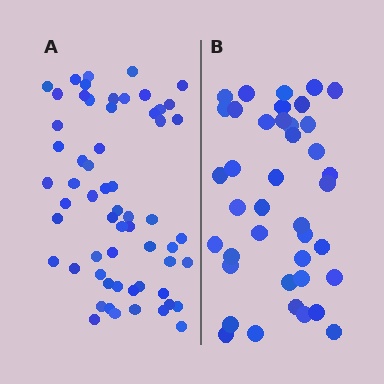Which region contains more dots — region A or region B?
Region A (the left region) has more dots.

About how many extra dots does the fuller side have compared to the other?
Region A has approximately 20 more dots than region B.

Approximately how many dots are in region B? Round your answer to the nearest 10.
About 40 dots.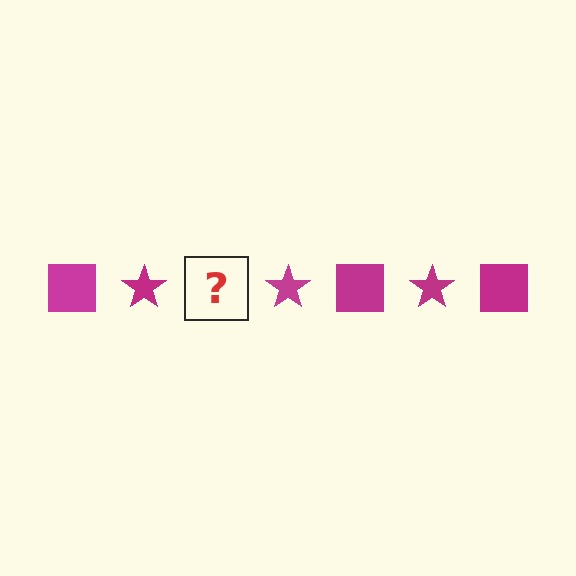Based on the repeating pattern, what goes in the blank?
The blank should be a magenta square.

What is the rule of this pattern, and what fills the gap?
The rule is that the pattern cycles through square, star shapes in magenta. The gap should be filled with a magenta square.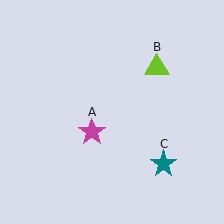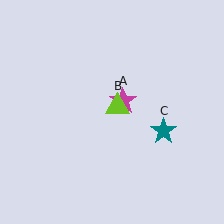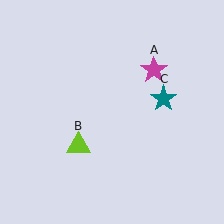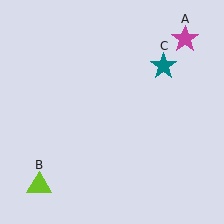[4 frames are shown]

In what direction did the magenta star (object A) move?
The magenta star (object A) moved up and to the right.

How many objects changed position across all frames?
3 objects changed position: magenta star (object A), lime triangle (object B), teal star (object C).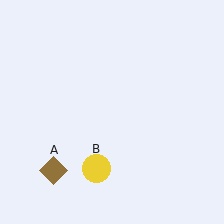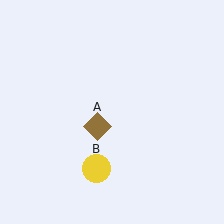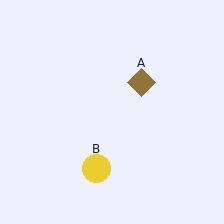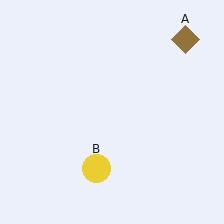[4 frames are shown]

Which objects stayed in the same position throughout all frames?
Yellow circle (object B) remained stationary.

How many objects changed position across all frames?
1 object changed position: brown diamond (object A).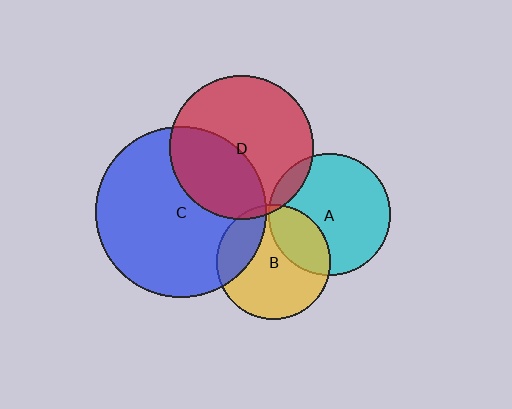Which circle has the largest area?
Circle C (blue).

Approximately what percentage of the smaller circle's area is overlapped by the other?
Approximately 30%.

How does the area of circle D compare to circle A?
Approximately 1.4 times.